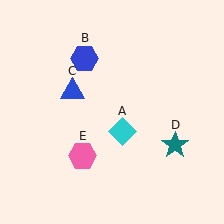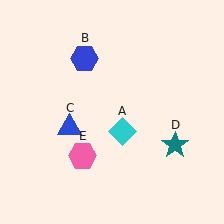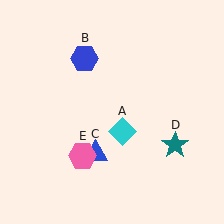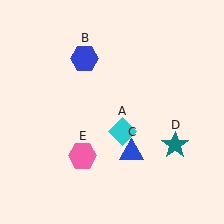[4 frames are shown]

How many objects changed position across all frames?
1 object changed position: blue triangle (object C).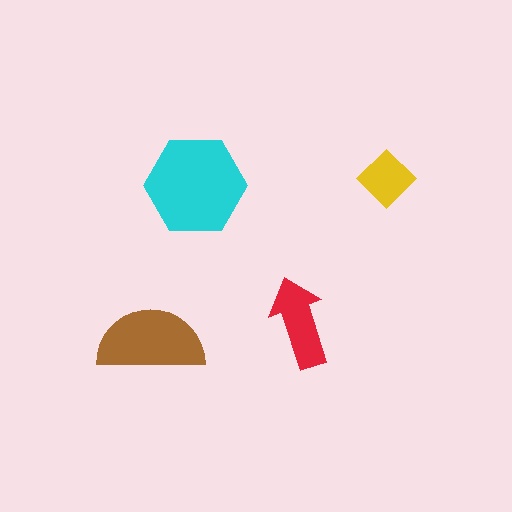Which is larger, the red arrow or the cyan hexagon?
The cyan hexagon.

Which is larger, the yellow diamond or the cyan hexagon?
The cyan hexagon.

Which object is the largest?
The cyan hexagon.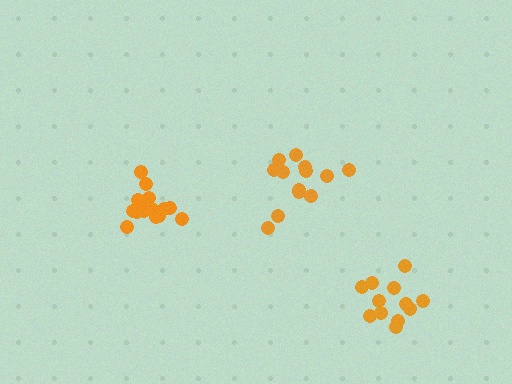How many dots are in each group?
Group 1: 13 dots, Group 2: 15 dots, Group 3: 12 dots (40 total).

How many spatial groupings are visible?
There are 3 spatial groupings.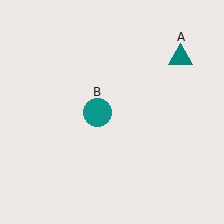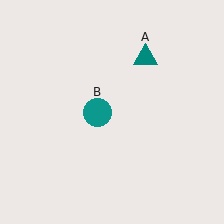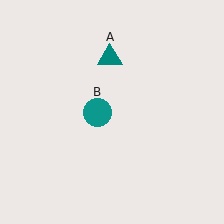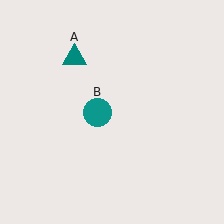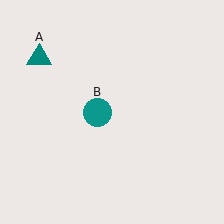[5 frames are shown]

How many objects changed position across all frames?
1 object changed position: teal triangle (object A).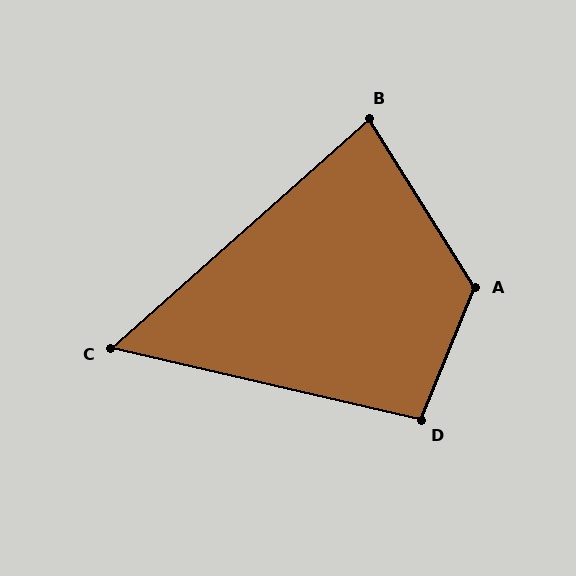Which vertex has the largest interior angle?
A, at approximately 126 degrees.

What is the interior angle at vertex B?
Approximately 81 degrees (acute).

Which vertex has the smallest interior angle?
C, at approximately 54 degrees.